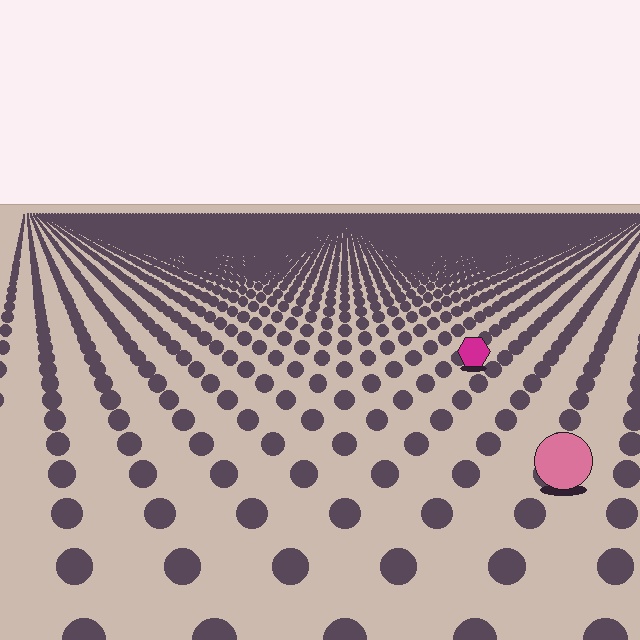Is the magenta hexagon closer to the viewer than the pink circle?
No. The pink circle is closer — you can tell from the texture gradient: the ground texture is coarser near it.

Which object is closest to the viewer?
The pink circle is closest. The texture marks near it are larger and more spread out.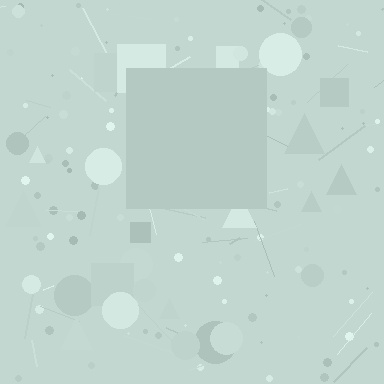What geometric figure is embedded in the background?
A square is embedded in the background.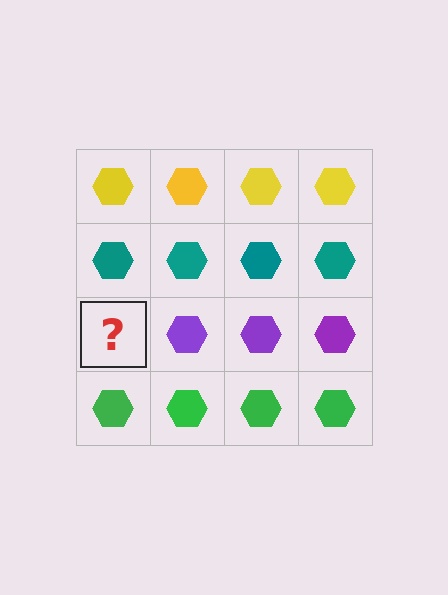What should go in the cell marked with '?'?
The missing cell should contain a purple hexagon.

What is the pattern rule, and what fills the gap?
The rule is that each row has a consistent color. The gap should be filled with a purple hexagon.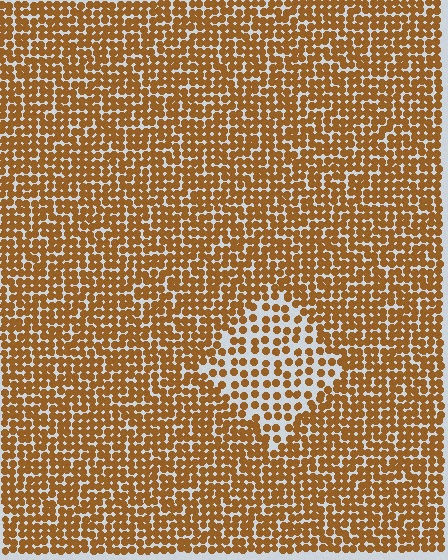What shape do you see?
I see a diamond.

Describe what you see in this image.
The image contains small brown elements arranged at two different densities. A diamond-shaped region is visible where the elements are less densely packed than the surrounding area.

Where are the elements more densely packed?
The elements are more densely packed outside the diamond boundary.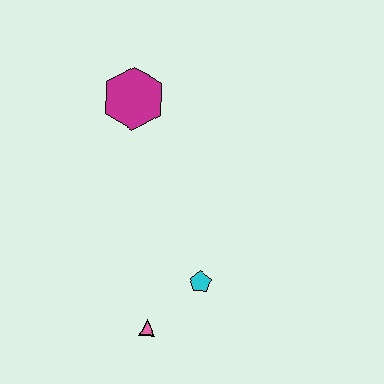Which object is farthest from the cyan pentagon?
The magenta hexagon is farthest from the cyan pentagon.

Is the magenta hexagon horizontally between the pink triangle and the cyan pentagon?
No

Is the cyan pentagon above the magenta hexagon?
No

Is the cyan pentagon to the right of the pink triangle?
Yes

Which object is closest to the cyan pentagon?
The pink triangle is closest to the cyan pentagon.